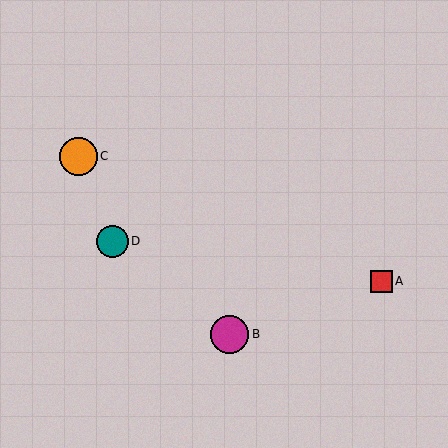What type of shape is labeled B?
Shape B is a magenta circle.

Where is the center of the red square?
The center of the red square is at (381, 281).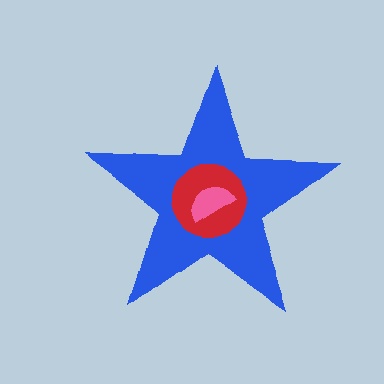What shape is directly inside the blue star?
The red circle.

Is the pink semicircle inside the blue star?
Yes.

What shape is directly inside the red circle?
The pink semicircle.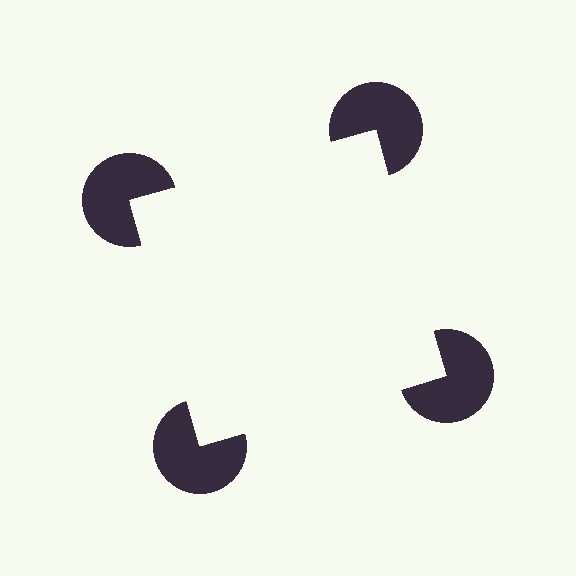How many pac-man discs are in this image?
There are 4 — one at each vertex of the illusory square.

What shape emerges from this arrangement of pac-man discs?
An illusory square — its edges are inferred from the aligned wedge cuts in the pac-man discs, not physically drawn.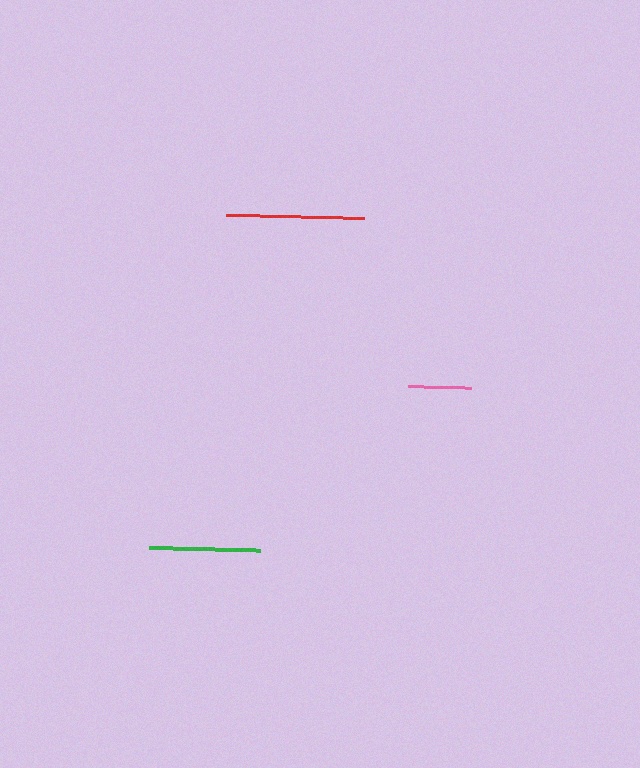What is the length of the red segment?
The red segment is approximately 139 pixels long.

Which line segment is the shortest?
The pink line is the shortest at approximately 63 pixels.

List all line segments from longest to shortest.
From longest to shortest: red, green, pink.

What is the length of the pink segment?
The pink segment is approximately 63 pixels long.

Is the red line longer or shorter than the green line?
The red line is longer than the green line.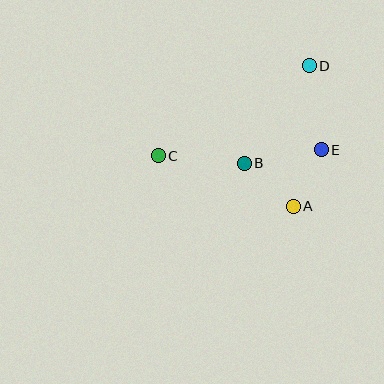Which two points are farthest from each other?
Points C and D are farthest from each other.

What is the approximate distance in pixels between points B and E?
The distance between B and E is approximately 78 pixels.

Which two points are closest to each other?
Points A and E are closest to each other.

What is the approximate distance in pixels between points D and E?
The distance between D and E is approximately 85 pixels.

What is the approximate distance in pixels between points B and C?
The distance between B and C is approximately 86 pixels.